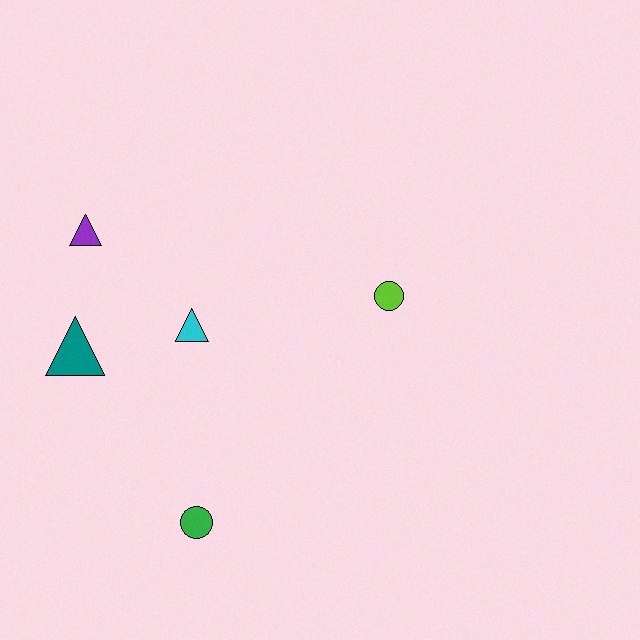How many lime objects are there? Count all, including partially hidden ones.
There is 1 lime object.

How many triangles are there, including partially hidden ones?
There are 3 triangles.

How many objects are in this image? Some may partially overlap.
There are 5 objects.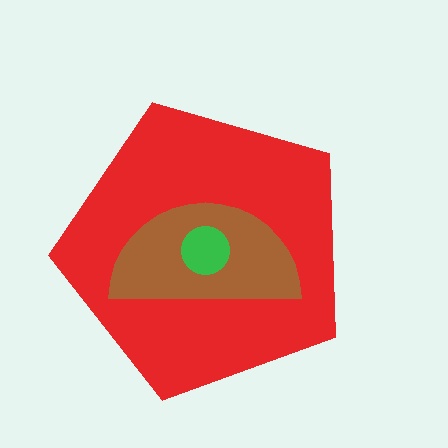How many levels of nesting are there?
3.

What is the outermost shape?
The red pentagon.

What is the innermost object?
The green circle.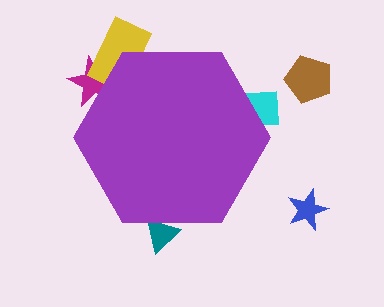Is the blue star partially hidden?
No, the blue star is fully visible.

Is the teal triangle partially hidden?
Yes, the teal triangle is partially hidden behind the purple hexagon.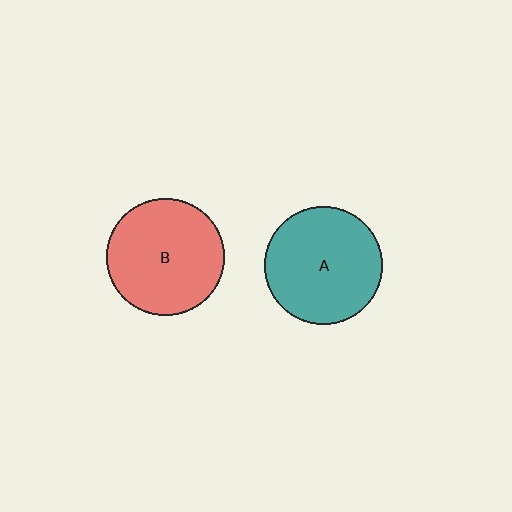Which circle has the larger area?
Circle A (teal).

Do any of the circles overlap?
No, none of the circles overlap.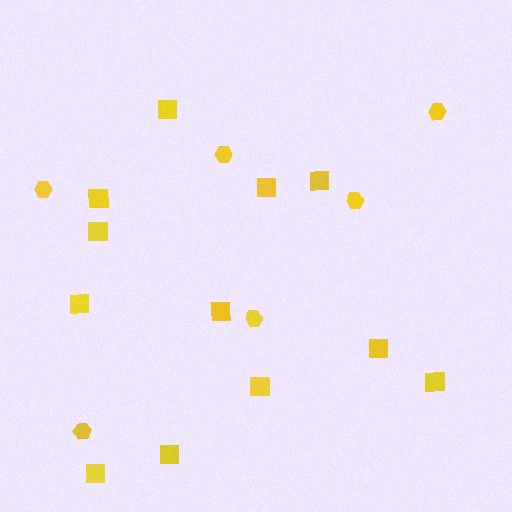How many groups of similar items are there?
There are 2 groups: one group of squares (12) and one group of hexagons (6).